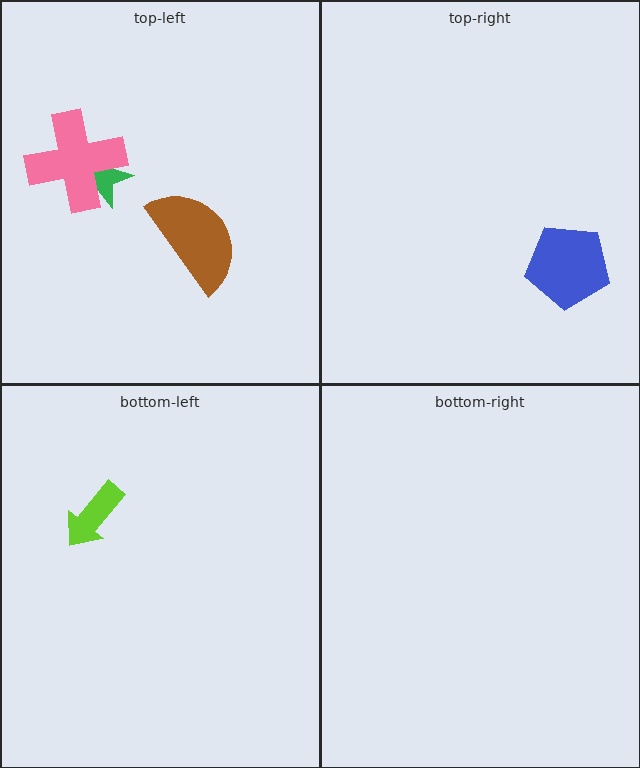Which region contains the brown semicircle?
The top-left region.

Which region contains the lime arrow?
The bottom-left region.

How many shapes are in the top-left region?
3.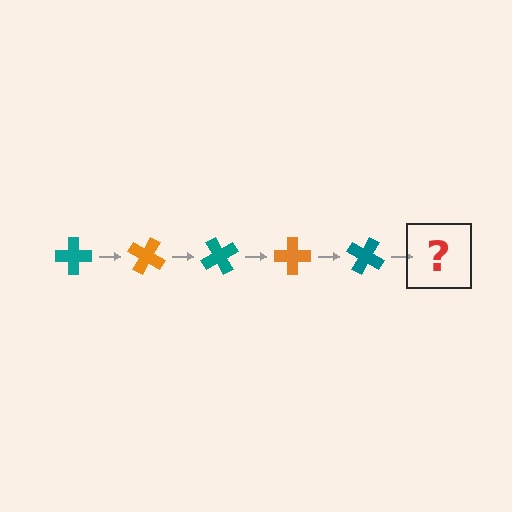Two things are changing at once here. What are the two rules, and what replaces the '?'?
The two rules are that it rotates 30 degrees each step and the color cycles through teal and orange. The '?' should be an orange cross, rotated 150 degrees from the start.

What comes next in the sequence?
The next element should be an orange cross, rotated 150 degrees from the start.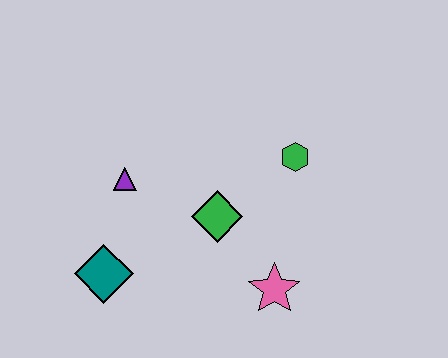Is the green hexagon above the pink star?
Yes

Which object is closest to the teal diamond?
The purple triangle is closest to the teal diamond.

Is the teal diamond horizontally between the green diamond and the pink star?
No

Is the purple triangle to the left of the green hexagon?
Yes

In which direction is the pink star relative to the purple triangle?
The pink star is to the right of the purple triangle.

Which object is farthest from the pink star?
The purple triangle is farthest from the pink star.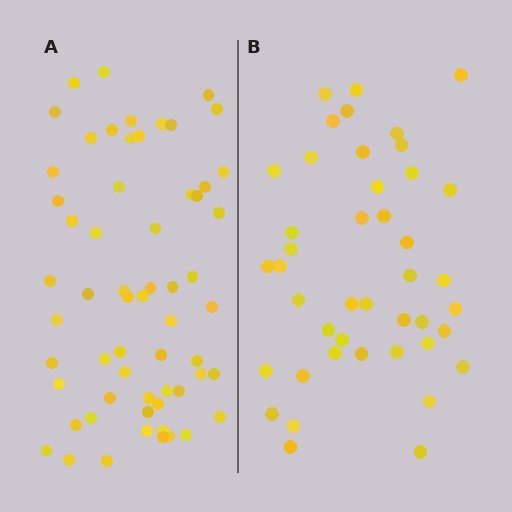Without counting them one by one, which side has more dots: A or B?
Region A (the left region) has more dots.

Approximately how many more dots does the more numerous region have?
Region A has approximately 15 more dots than region B.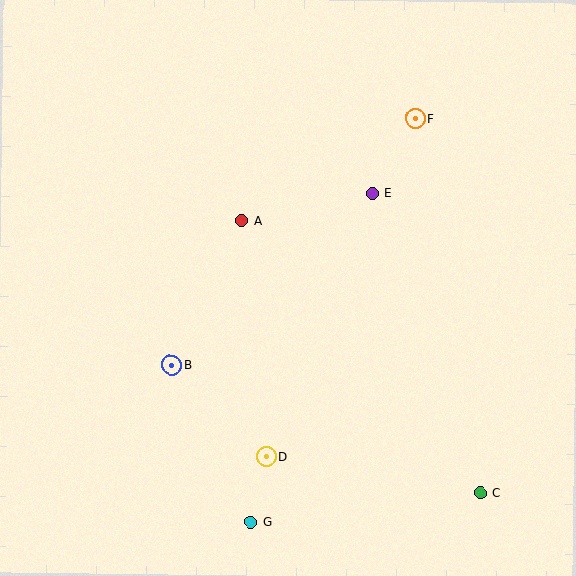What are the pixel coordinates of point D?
Point D is at (266, 457).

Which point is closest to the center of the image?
Point A at (241, 220) is closest to the center.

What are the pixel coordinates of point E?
Point E is at (373, 194).